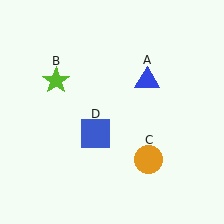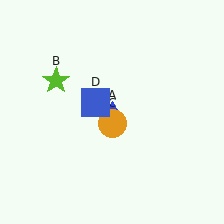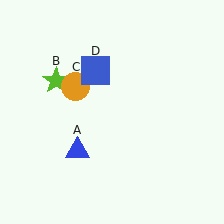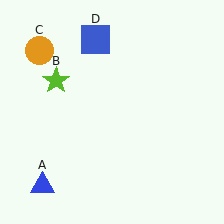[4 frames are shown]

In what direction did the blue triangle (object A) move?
The blue triangle (object A) moved down and to the left.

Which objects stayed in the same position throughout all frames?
Lime star (object B) remained stationary.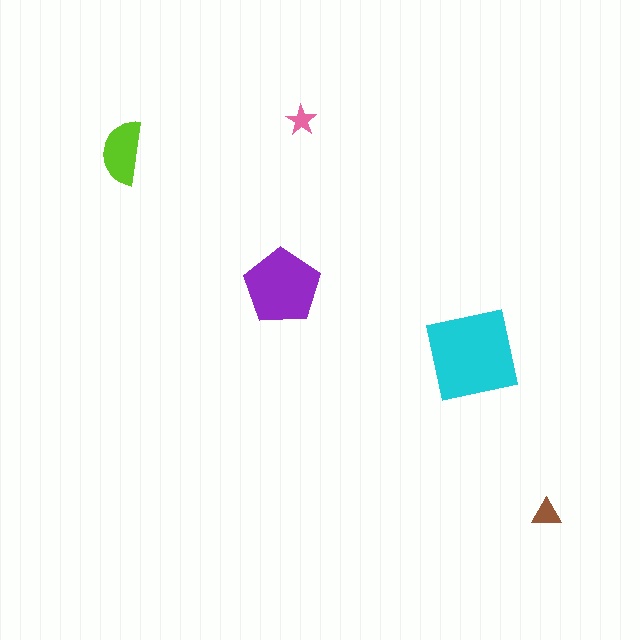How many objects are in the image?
There are 5 objects in the image.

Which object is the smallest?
The pink star.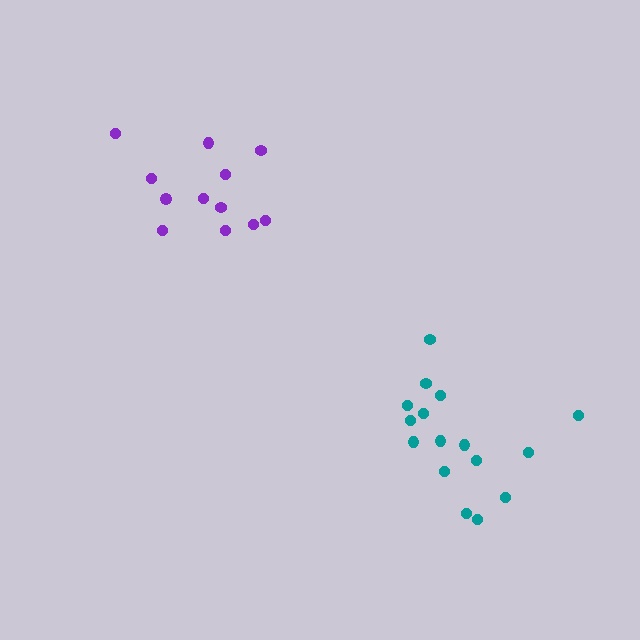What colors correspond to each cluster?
The clusters are colored: teal, purple.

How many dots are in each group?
Group 1: 16 dots, Group 2: 12 dots (28 total).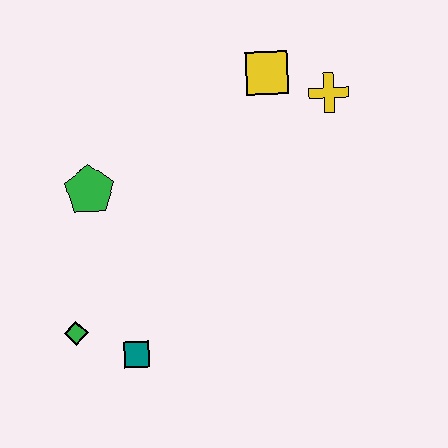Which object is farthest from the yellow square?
The green diamond is farthest from the yellow square.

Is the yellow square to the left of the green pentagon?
No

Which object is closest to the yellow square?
The yellow cross is closest to the yellow square.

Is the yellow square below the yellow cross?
No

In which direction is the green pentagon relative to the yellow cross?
The green pentagon is to the left of the yellow cross.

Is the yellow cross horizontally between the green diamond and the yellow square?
No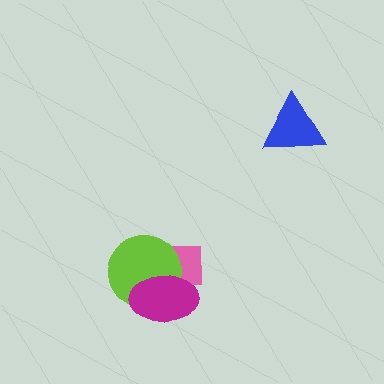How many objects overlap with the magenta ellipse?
2 objects overlap with the magenta ellipse.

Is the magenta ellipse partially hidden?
No, no other shape covers it.